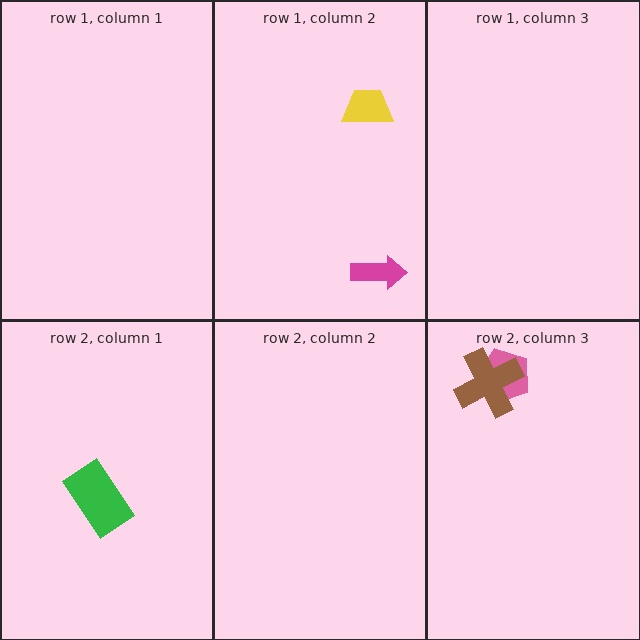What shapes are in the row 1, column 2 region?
The magenta arrow, the yellow trapezoid.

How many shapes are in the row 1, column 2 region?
2.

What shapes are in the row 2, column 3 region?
The pink pentagon, the brown cross.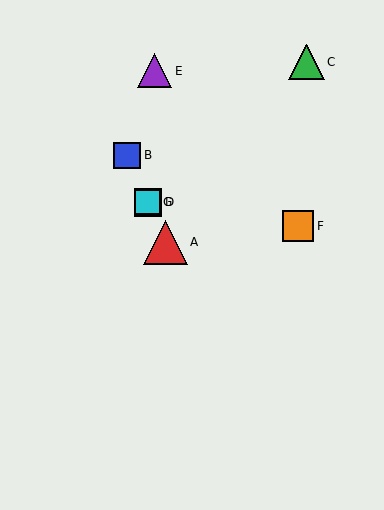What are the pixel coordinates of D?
Object D is at (148, 202).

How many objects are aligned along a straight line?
4 objects (A, B, D, G) are aligned along a straight line.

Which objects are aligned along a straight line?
Objects A, B, D, G are aligned along a straight line.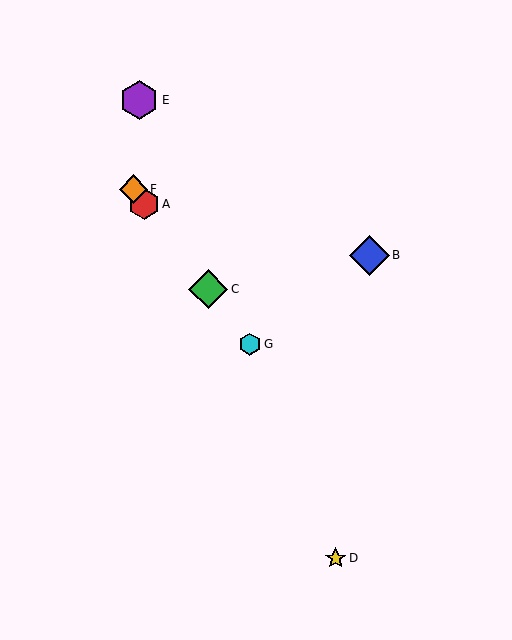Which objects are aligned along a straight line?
Objects A, C, F, G are aligned along a straight line.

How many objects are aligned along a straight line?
4 objects (A, C, F, G) are aligned along a straight line.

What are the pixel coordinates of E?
Object E is at (139, 100).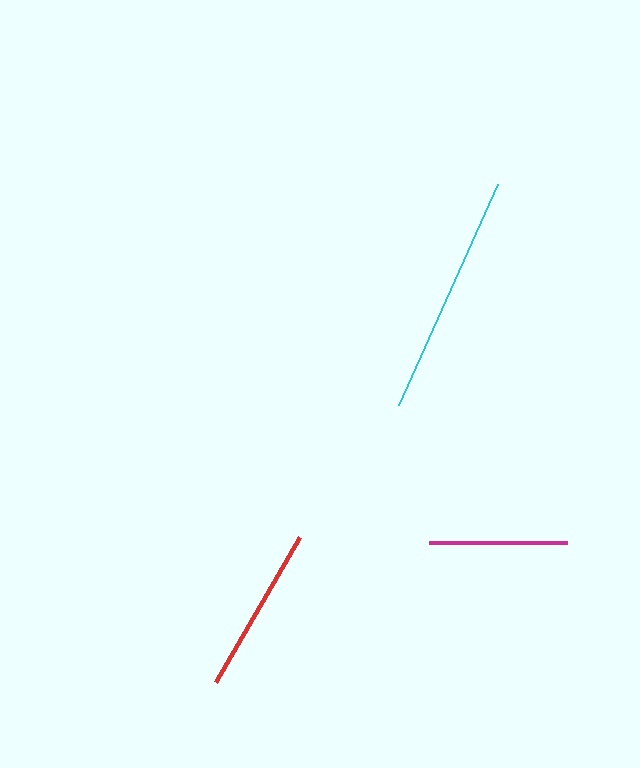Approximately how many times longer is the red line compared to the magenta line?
The red line is approximately 1.2 times the length of the magenta line.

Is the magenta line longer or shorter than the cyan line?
The cyan line is longer than the magenta line.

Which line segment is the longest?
The cyan line is the longest at approximately 242 pixels.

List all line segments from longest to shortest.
From longest to shortest: cyan, red, magenta.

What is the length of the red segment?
The red segment is approximately 168 pixels long.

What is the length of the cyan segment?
The cyan segment is approximately 242 pixels long.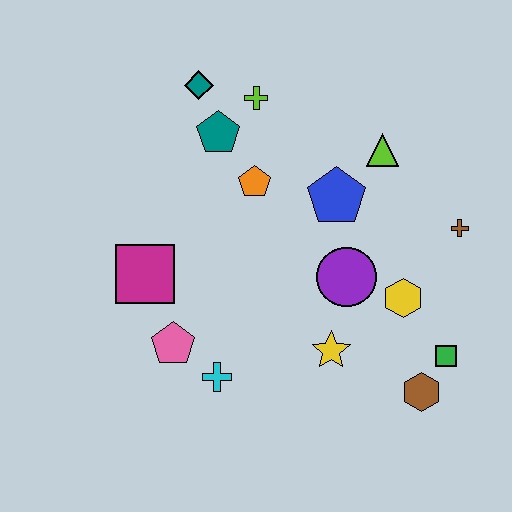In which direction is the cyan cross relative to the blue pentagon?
The cyan cross is below the blue pentagon.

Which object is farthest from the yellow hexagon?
The teal diamond is farthest from the yellow hexagon.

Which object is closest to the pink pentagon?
The cyan cross is closest to the pink pentagon.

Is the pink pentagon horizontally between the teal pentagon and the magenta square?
Yes